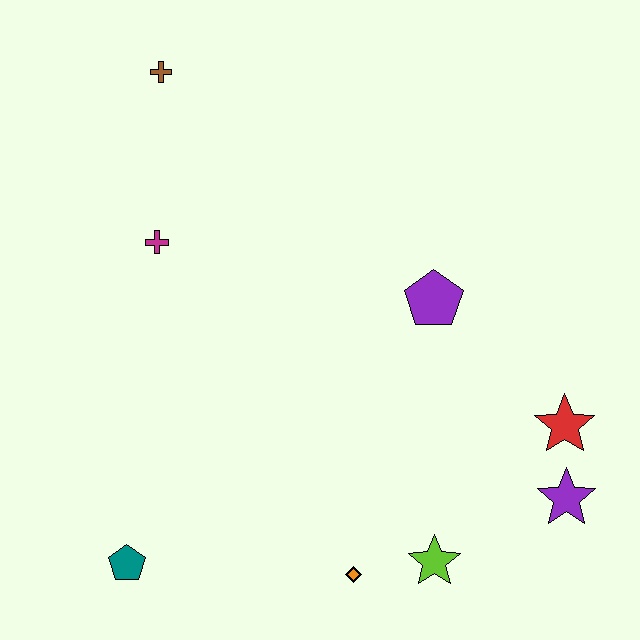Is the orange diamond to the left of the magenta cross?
No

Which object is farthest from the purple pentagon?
The teal pentagon is farthest from the purple pentagon.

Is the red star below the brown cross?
Yes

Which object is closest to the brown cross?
The magenta cross is closest to the brown cross.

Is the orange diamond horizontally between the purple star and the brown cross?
Yes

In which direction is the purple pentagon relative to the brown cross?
The purple pentagon is to the right of the brown cross.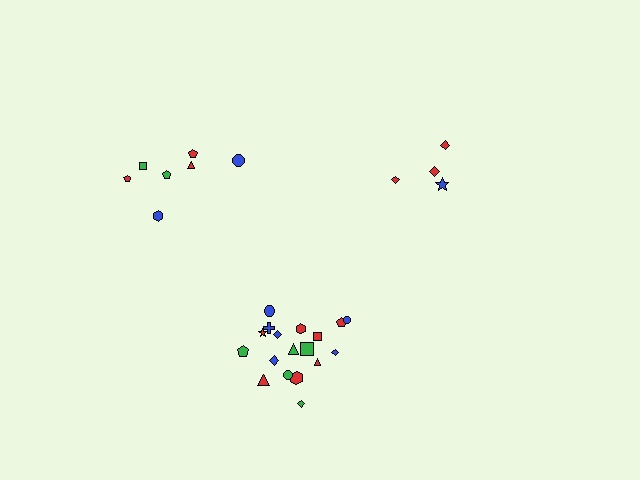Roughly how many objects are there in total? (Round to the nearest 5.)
Roughly 30 objects in total.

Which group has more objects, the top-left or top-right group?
The top-left group.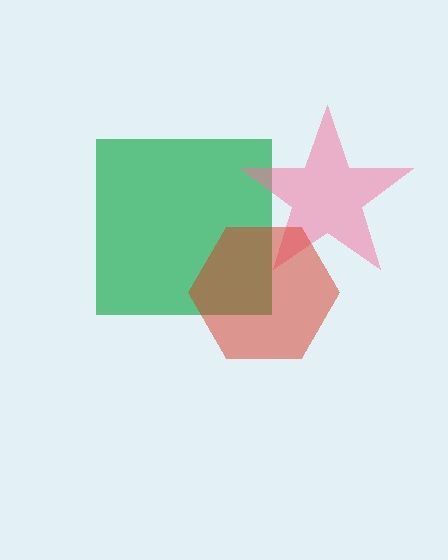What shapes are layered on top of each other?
The layered shapes are: a green square, a pink star, a red hexagon.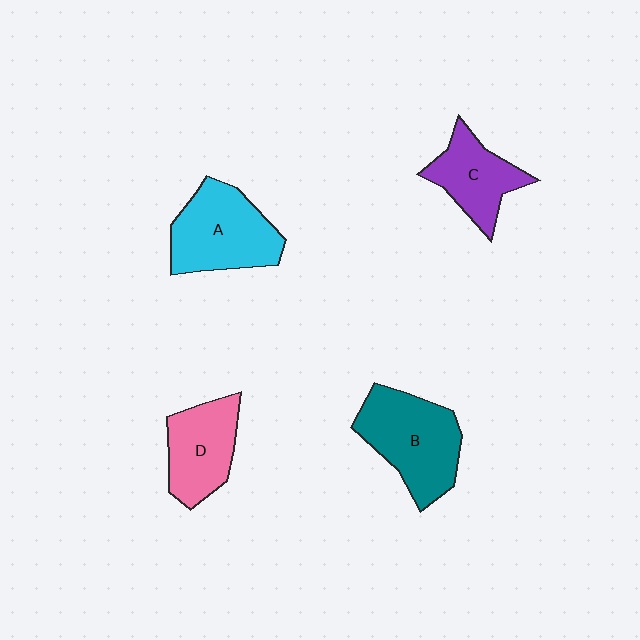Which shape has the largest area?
Shape B (teal).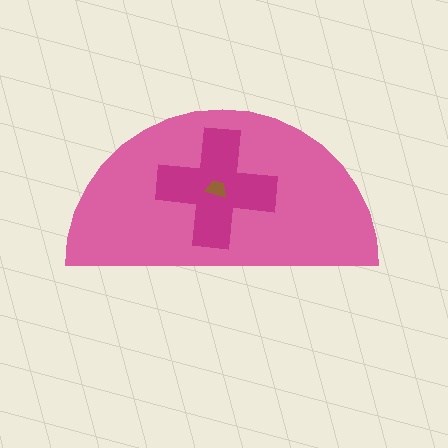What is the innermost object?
The brown trapezoid.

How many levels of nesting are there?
3.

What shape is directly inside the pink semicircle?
The magenta cross.